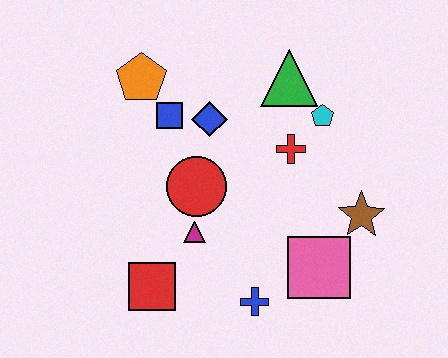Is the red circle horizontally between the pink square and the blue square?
Yes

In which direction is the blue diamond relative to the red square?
The blue diamond is above the red square.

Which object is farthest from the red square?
The green triangle is farthest from the red square.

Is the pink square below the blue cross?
No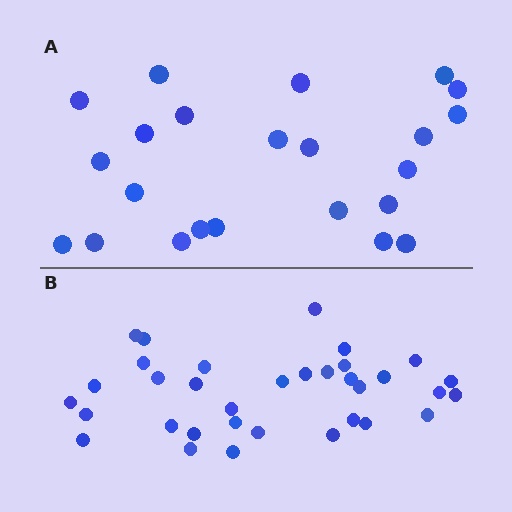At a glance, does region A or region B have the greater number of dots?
Region B (the bottom region) has more dots.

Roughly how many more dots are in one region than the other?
Region B has roughly 12 or so more dots than region A.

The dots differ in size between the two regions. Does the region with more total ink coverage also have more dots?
No. Region A has more total ink coverage because its dots are larger, but region B actually contains more individual dots. Total area can be misleading — the number of items is what matters here.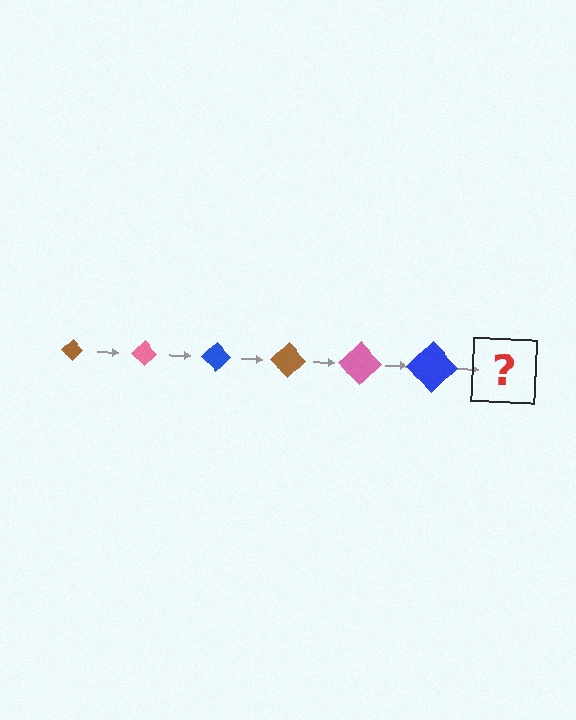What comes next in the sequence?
The next element should be a brown diamond, larger than the previous one.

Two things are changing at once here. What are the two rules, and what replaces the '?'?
The two rules are that the diamond grows larger each step and the color cycles through brown, pink, and blue. The '?' should be a brown diamond, larger than the previous one.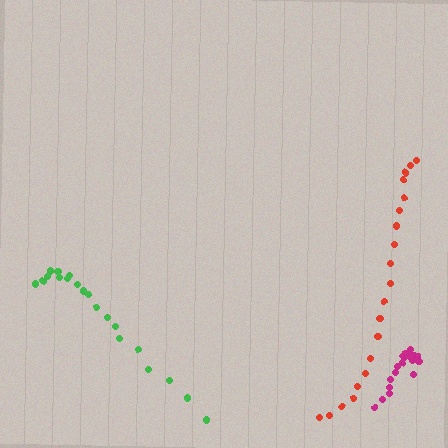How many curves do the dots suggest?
There are 3 distinct paths.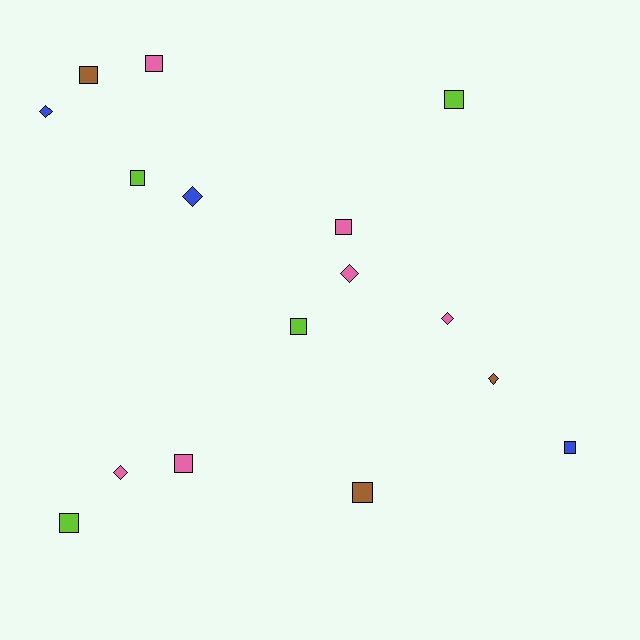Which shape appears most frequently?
Square, with 10 objects.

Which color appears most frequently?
Pink, with 6 objects.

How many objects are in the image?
There are 16 objects.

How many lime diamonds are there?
There are no lime diamonds.